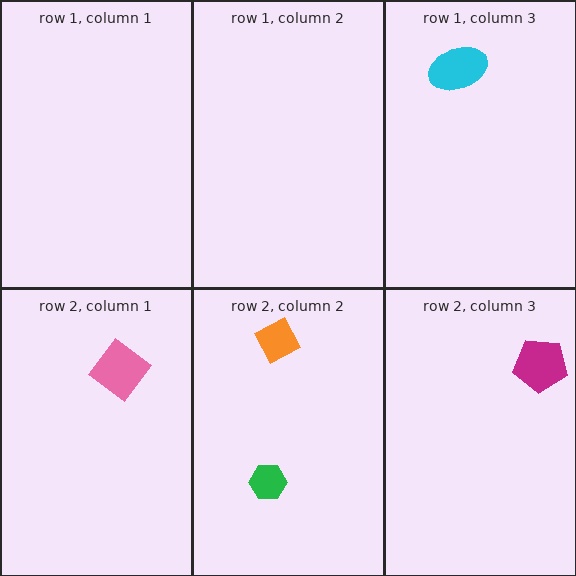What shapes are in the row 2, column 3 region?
The magenta pentagon.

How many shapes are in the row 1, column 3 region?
1.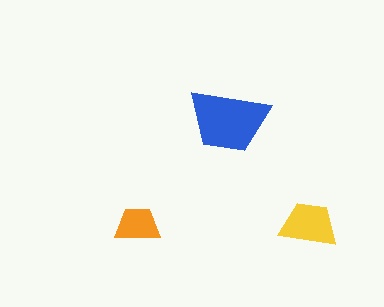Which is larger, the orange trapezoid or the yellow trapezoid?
The yellow one.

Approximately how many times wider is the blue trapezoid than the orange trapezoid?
About 2 times wider.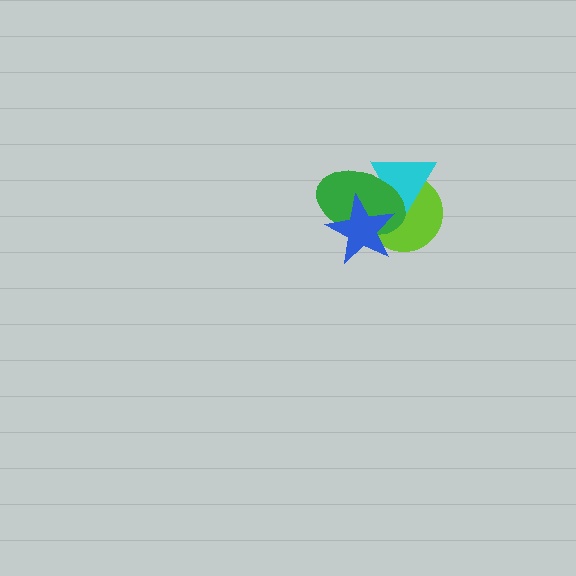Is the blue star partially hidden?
No, no other shape covers it.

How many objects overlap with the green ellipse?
3 objects overlap with the green ellipse.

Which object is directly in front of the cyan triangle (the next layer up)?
The green ellipse is directly in front of the cyan triangle.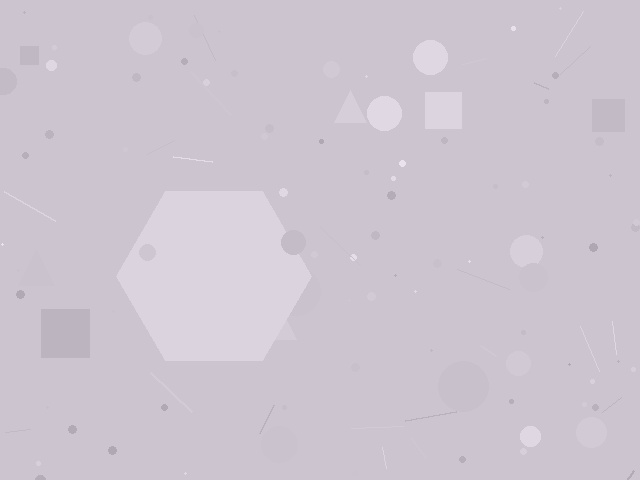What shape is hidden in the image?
A hexagon is hidden in the image.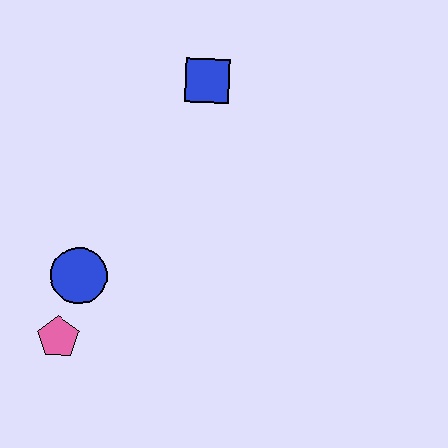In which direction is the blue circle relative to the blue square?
The blue circle is below the blue square.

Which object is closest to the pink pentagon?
The blue circle is closest to the pink pentagon.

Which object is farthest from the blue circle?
The blue square is farthest from the blue circle.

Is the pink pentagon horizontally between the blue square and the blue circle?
No